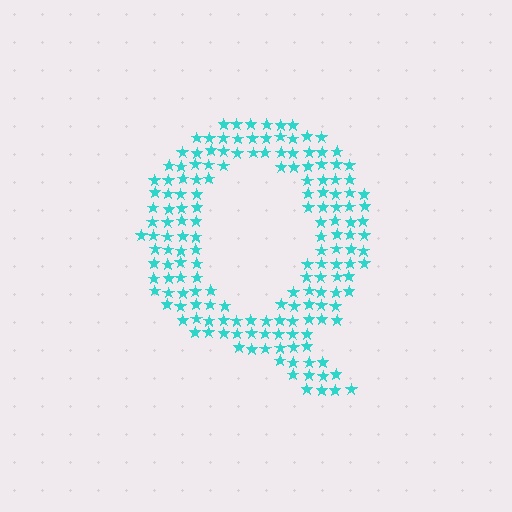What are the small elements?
The small elements are stars.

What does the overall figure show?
The overall figure shows the letter Q.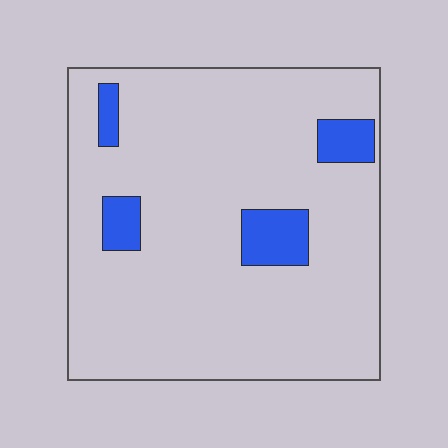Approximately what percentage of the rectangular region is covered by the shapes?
Approximately 10%.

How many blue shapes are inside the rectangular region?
4.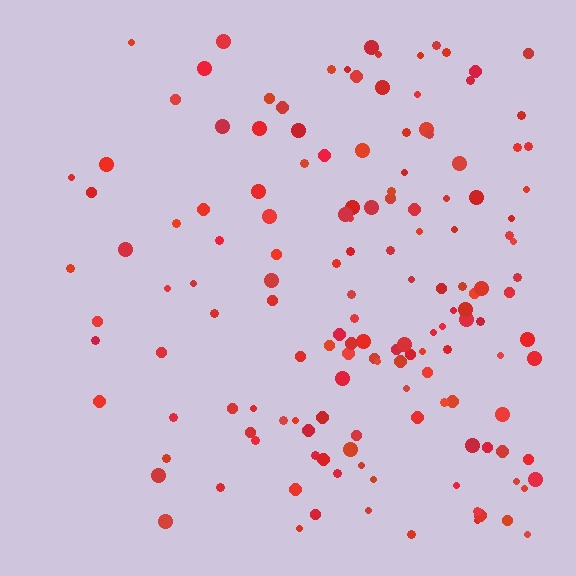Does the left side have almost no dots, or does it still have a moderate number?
Still a moderate number, just noticeably fewer than the right.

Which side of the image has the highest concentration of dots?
The right.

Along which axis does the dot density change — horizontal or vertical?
Horizontal.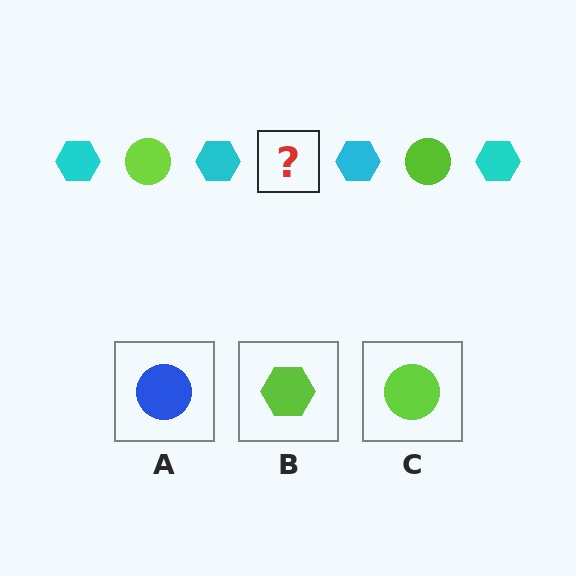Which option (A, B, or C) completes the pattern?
C.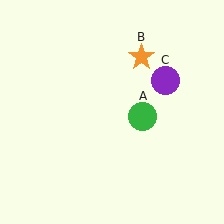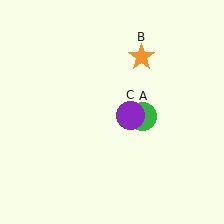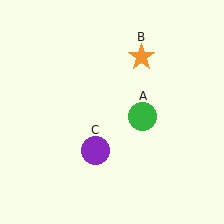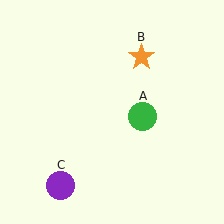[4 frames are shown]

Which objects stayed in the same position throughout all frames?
Green circle (object A) and orange star (object B) remained stationary.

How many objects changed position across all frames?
1 object changed position: purple circle (object C).